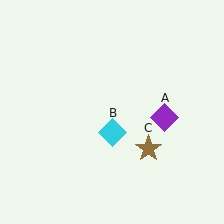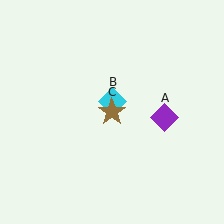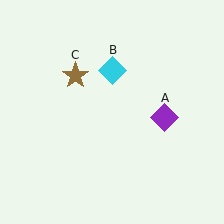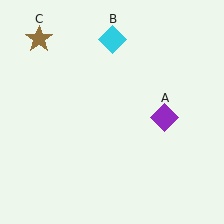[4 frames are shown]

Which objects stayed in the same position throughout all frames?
Purple diamond (object A) remained stationary.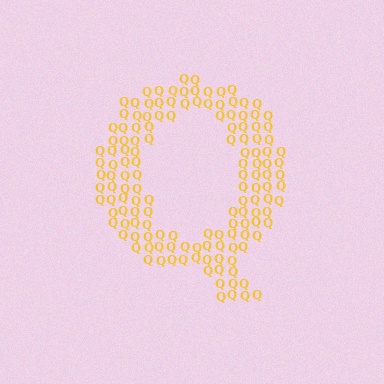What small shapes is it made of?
It is made of small letter Q's.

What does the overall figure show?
The overall figure shows the letter Q.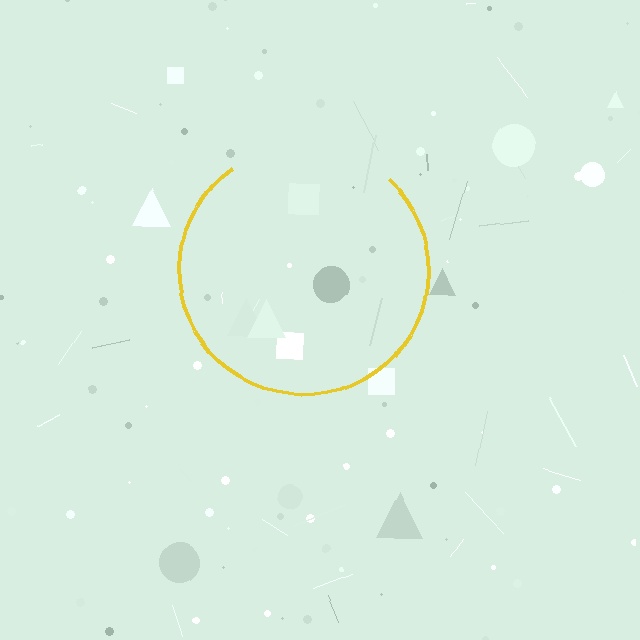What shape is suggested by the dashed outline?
The dashed outline suggests a circle.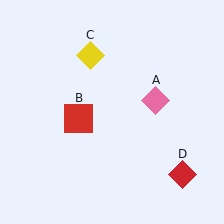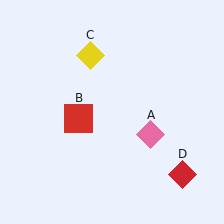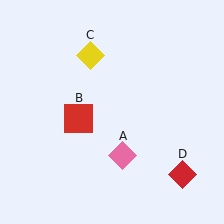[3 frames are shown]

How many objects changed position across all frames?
1 object changed position: pink diamond (object A).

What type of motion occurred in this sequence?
The pink diamond (object A) rotated clockwise around the center of the scene.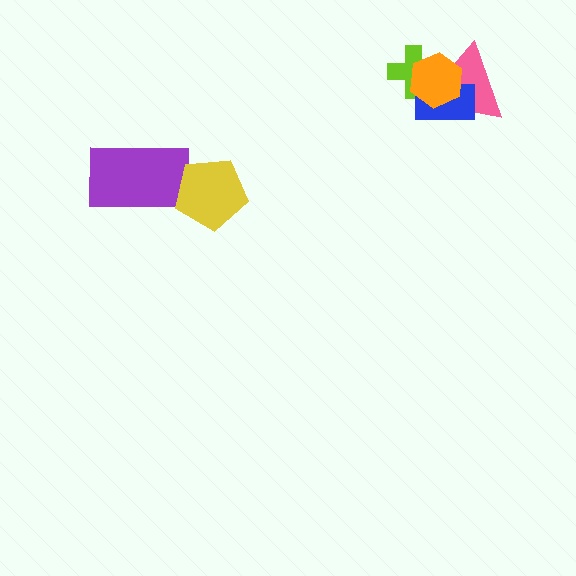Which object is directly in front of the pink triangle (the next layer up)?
The blue rectangle is directly in front of the pink triangle.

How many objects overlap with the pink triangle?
3 objects overlap with the pink triangle.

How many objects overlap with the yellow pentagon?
1 object overlaps with the yellow pentagon.